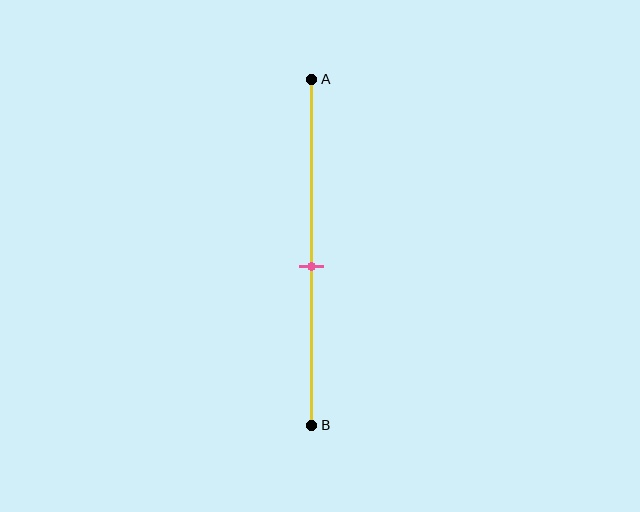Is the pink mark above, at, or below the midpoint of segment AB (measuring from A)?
The pink mark is below the midpoint of segment AB.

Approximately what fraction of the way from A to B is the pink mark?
The pink mark is approximately 55% of the way from A to B.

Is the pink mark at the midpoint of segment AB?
No, the mark is at about 55% from A, not at the 50% midpoint.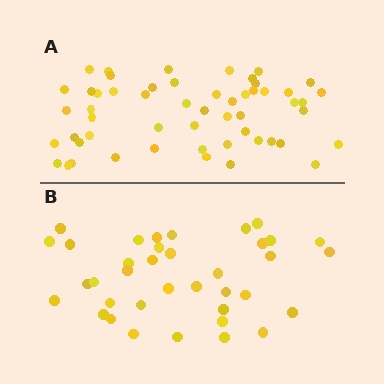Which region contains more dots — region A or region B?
Region A (the top region) has more dots.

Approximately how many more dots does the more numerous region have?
Region A has approximately 15 more dots than region B.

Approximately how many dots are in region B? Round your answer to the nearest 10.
About 40 dots. (The exact count is 37, which rounds to 40.)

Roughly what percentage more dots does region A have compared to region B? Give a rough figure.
About 45% more.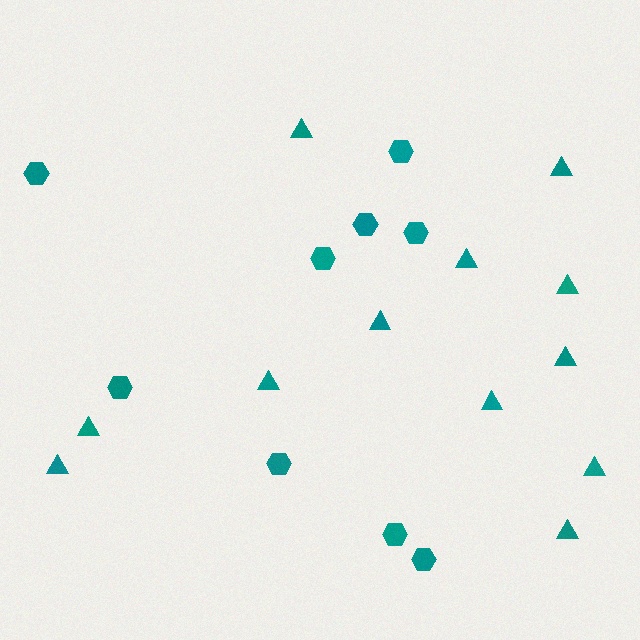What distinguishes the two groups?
There are 2 groups: one group of triangles (12) and one group of hexagons (9).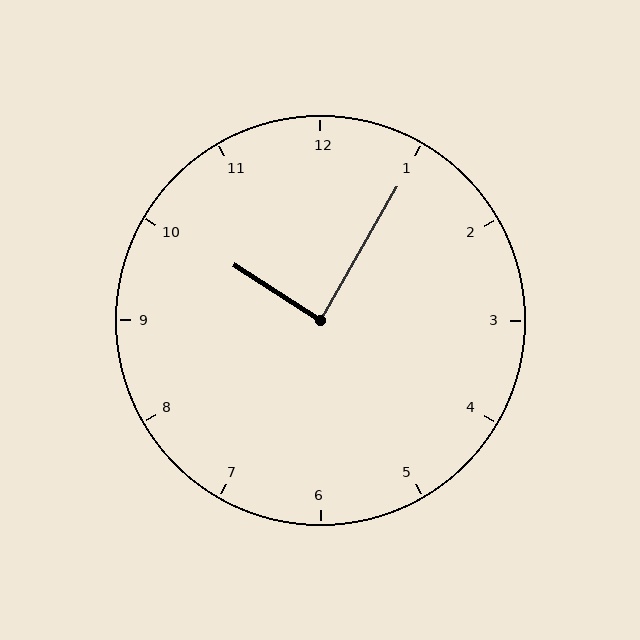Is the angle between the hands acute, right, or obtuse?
It is right.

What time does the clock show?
10:05.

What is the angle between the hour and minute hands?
Approximately 88 degrees.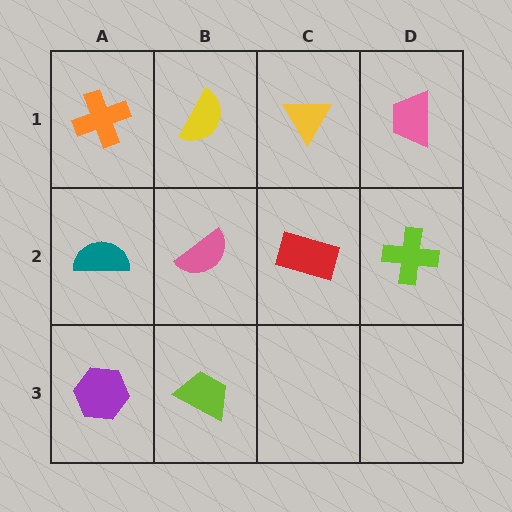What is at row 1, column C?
A yellow triangle.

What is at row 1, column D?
A pink trapezoid.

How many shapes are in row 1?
4 shapes.